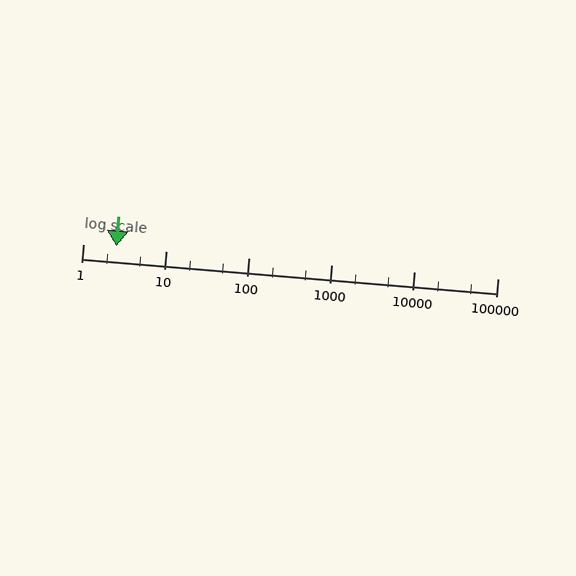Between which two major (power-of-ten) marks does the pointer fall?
The pointer is between 1 and 10.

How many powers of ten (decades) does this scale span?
The scale spans 5 decades, from 1 to 100000.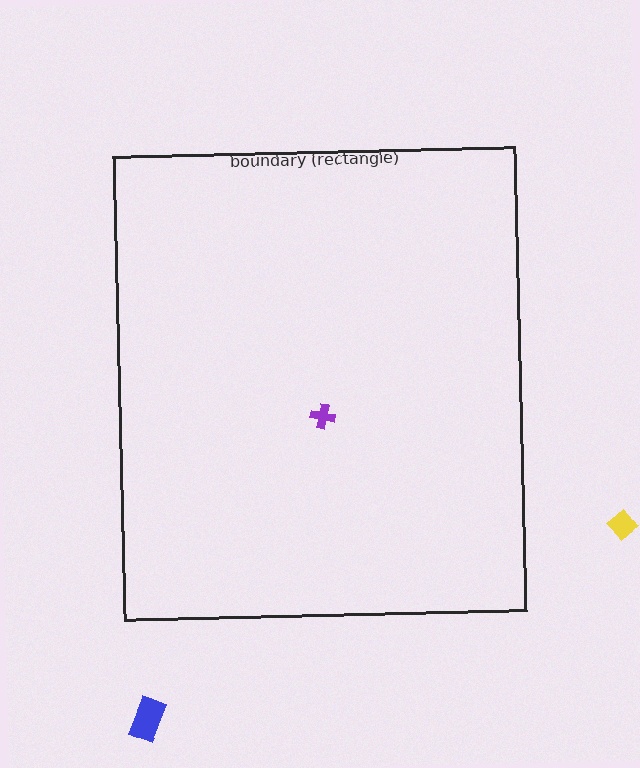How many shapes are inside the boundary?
1 inside, 2 outside.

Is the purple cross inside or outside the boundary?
Inside.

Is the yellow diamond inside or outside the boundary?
Outside.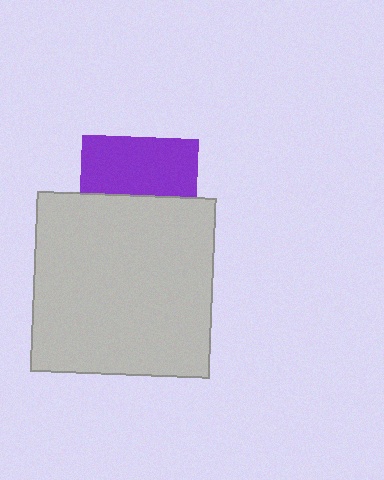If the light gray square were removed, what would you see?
You would see the complete purple square.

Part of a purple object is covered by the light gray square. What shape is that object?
It is a square.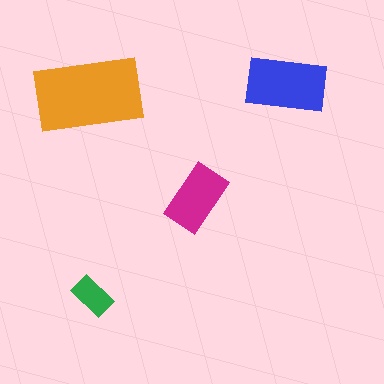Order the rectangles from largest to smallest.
the orange one, the blue one, the magenta one, the green one.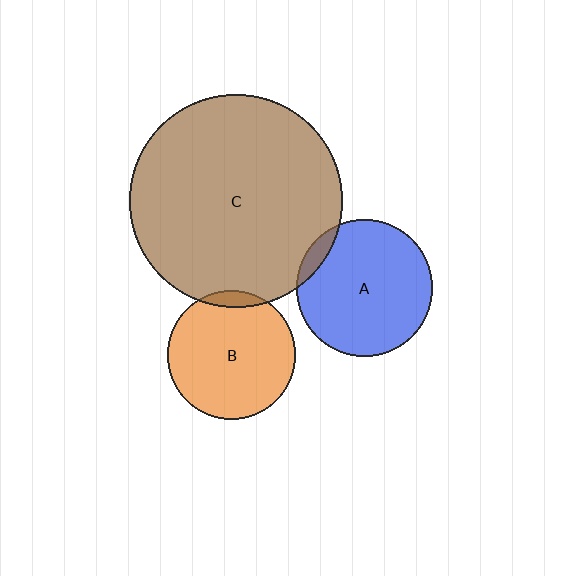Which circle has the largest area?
Circle C (brown).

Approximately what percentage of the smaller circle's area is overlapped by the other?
Approximately 5%.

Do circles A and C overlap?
Yes.